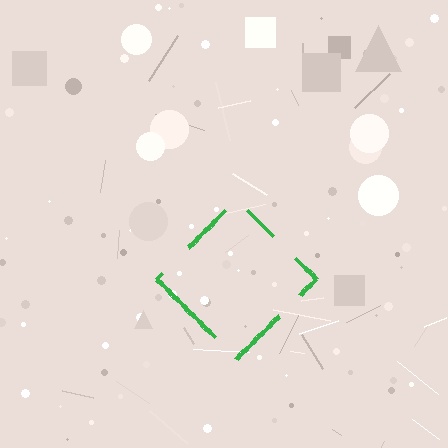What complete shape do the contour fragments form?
The contour fragments form a diamond.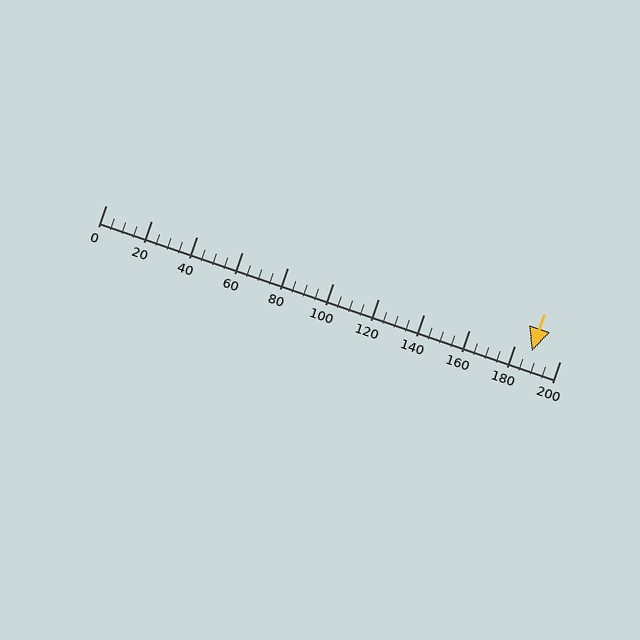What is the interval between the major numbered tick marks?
The major tick marks are spaced 20 units apart.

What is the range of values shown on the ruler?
The ruler shows values from 0 to 200.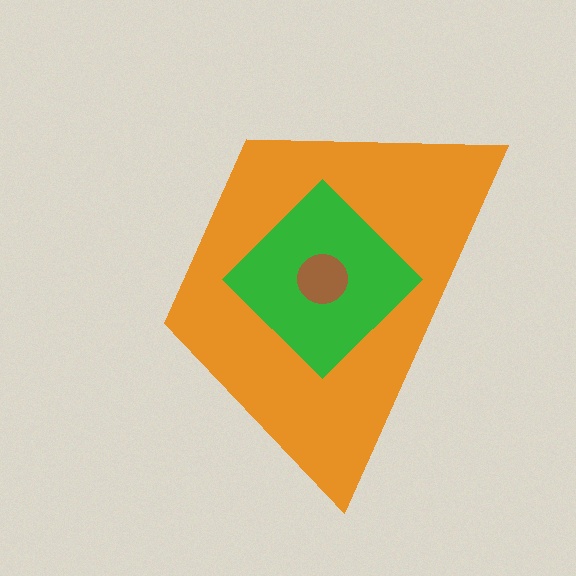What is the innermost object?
The brown circle.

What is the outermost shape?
The orange trapezoid.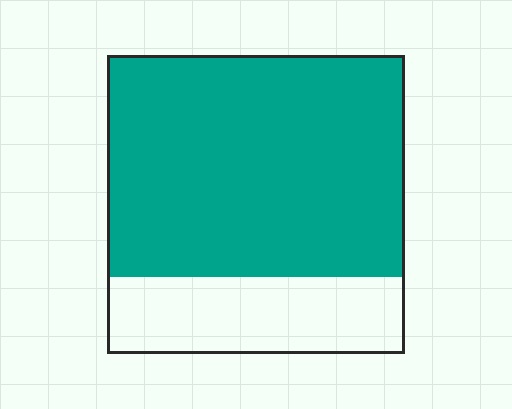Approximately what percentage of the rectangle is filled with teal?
Approximately 75%.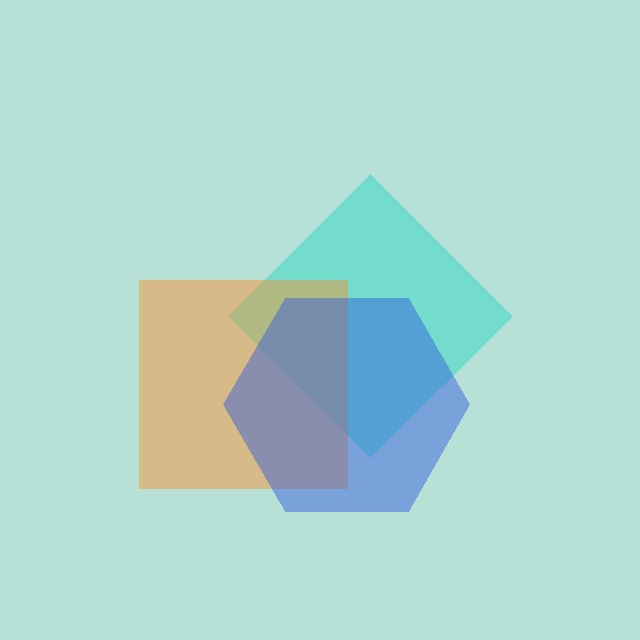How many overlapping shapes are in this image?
There are 3 overlapping shapes in the image.